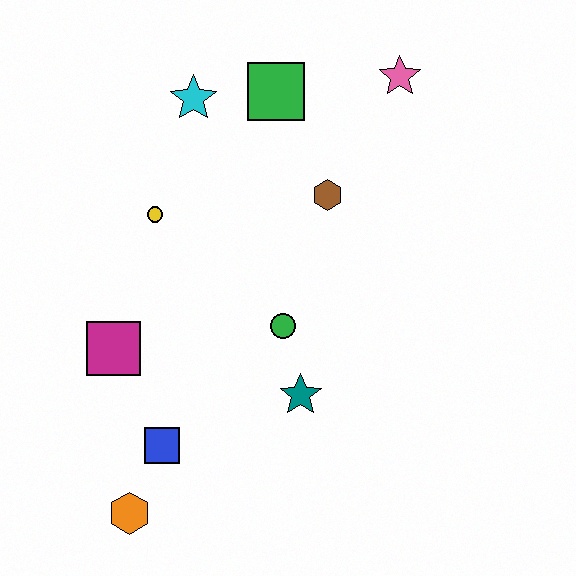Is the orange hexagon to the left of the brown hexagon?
Yes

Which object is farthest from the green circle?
The pink star is farthest from the green circle.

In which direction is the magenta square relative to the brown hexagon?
The magenta square is to the left of the brown hexagon.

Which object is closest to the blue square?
The orange hexagon is closest to the blue square.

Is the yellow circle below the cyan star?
Yes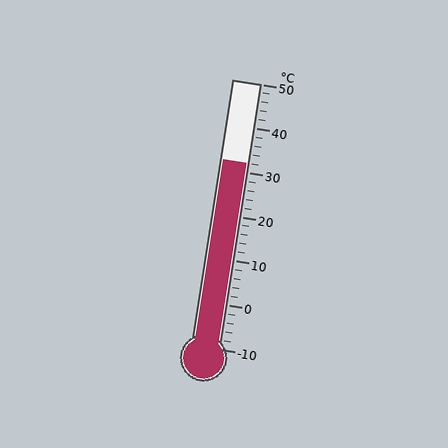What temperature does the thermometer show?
The thermometer shows approximately 32°C.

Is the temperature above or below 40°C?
The temperature is below 40°C.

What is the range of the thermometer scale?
The thermometer scale ranges from -10°C to 50°C.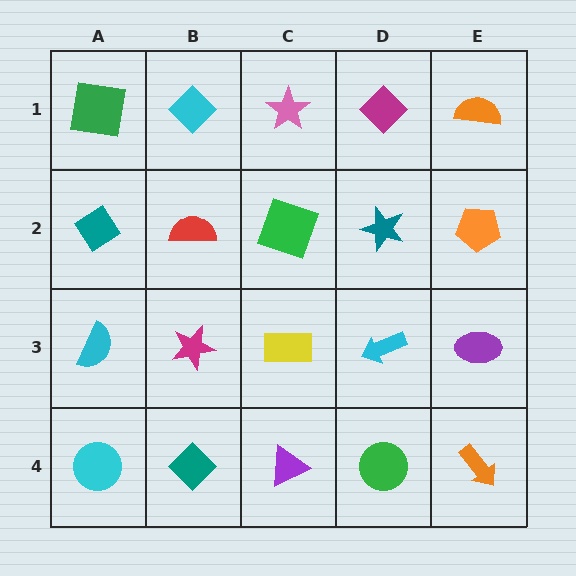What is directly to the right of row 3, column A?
A magenta star.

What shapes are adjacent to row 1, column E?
An orange pentagon (row 2, column E), a magenta diamond (row 1, column D).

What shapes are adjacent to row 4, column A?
A cyan semicircle (row 3, column A), a teal diamond (row 4, column B).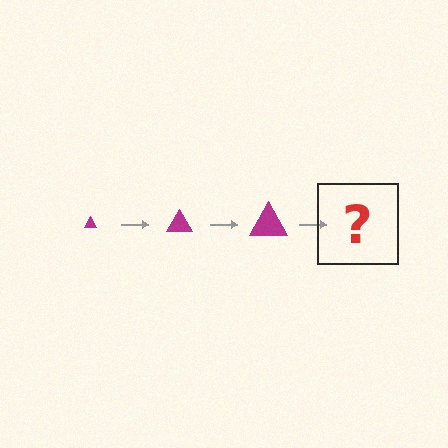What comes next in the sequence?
The next element should be a magenta triangle, larger than the previous one.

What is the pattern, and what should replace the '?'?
The pattern is that the triangle gets progressively larger each step. The '?' should be a magenta triangle, larger than the previous one.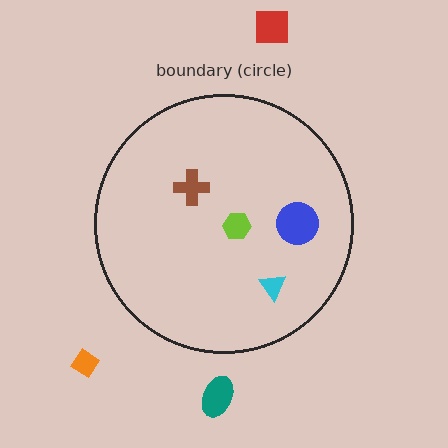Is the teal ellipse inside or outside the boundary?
Outside.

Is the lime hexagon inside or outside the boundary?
Inside.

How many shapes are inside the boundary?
4 inside, 3 outside.